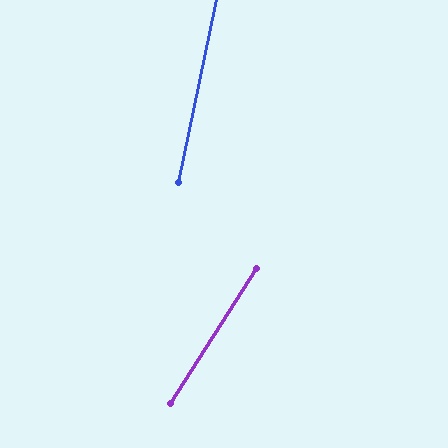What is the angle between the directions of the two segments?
Approximately 21 degrees.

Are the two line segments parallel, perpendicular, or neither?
Neither parallel nor perpendicular — they differ by about 21°.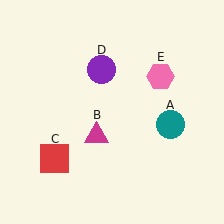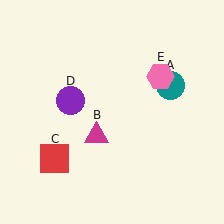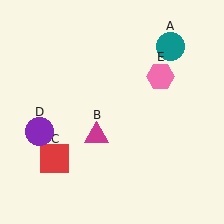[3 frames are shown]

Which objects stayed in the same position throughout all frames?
Magenta triangle (object B) and red square (object C) and pink hexagon (object E) remained stationary.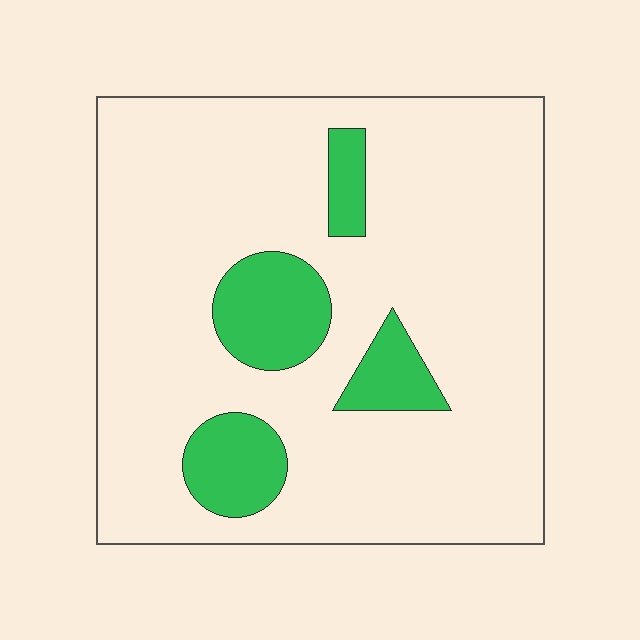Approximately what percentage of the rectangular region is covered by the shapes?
Approximately 15%.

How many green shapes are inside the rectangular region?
4.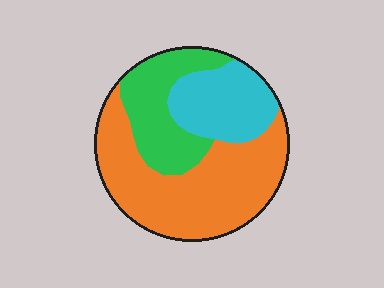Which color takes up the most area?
Orange, at roughly 50%.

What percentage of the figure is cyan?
Cyan covers 23% of the figure.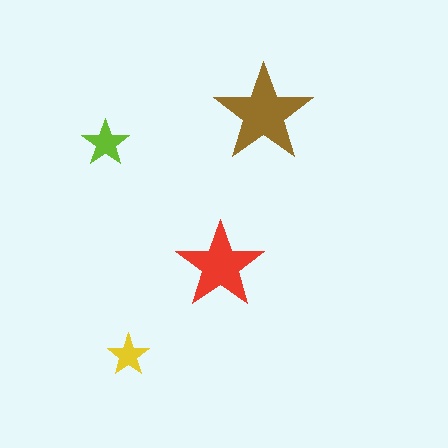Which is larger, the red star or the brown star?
The brown one.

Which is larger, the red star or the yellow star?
The red one.